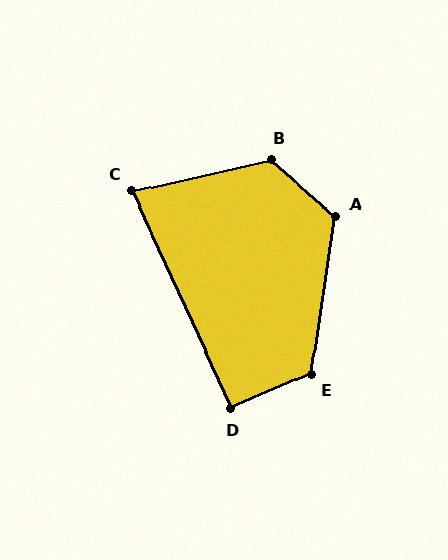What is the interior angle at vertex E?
Approximately 122 degrees (obtuse).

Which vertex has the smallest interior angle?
C, at approximately 78 degrees.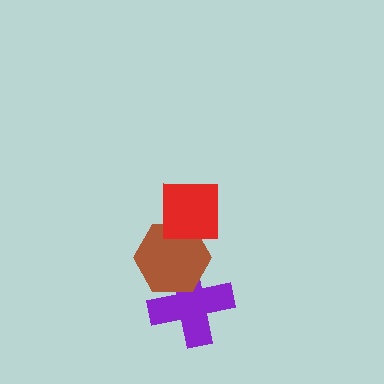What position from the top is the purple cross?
The purple cross is 3rd from the top.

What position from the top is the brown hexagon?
The brown hexagon is 2nd from the top.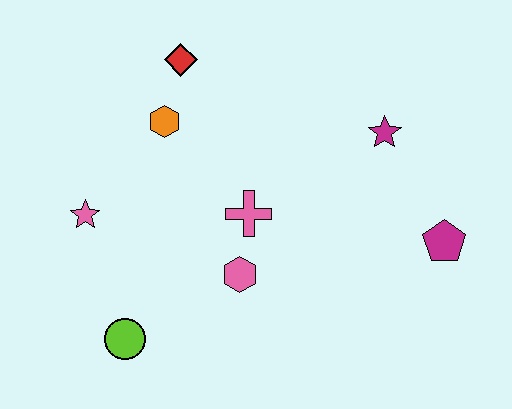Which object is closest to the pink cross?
The pink hexagon is closest to the pink cross.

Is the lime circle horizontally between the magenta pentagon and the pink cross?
No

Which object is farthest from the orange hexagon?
The magenta pentagon is farthest from the orange hexagon.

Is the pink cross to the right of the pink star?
Yes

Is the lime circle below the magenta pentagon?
Yes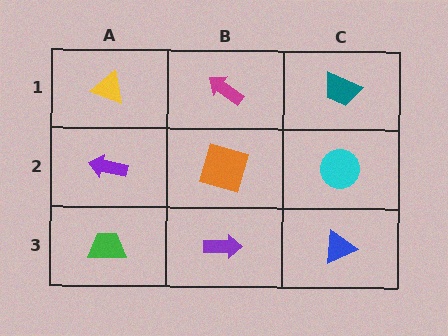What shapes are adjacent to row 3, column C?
A cyan circle (row 2, column C), a purple arrow (row 3, column B).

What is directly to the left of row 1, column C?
A magenta arrow.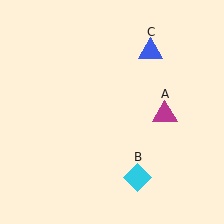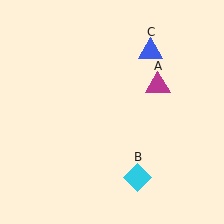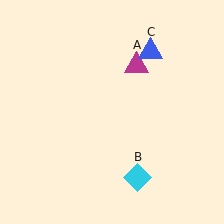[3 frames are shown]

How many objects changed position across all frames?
1 object changed position: magenta triangle (object A).